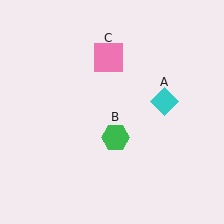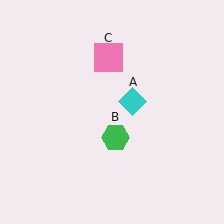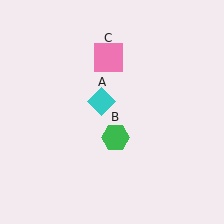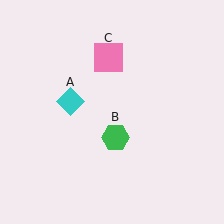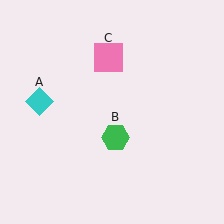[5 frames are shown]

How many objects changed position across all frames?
1 object changed position: cyan diamond (object A).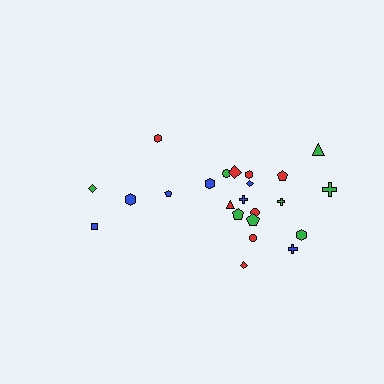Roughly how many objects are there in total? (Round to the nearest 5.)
Roughly 25 objects in total.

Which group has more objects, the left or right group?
The right group.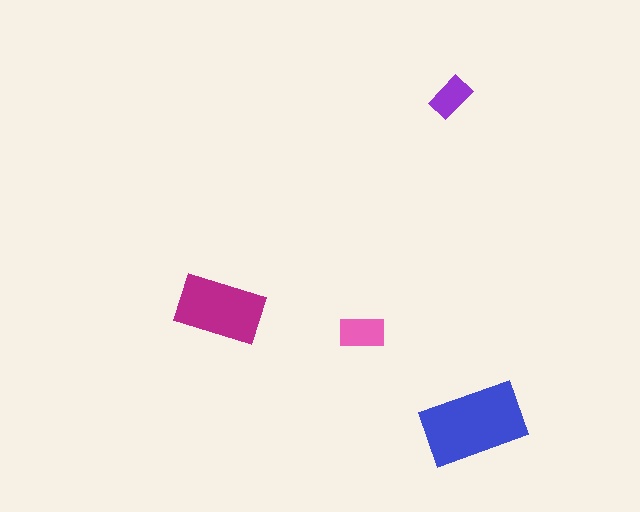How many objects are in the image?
There are 4 objects in the image.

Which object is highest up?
The purple rectangle is topmost.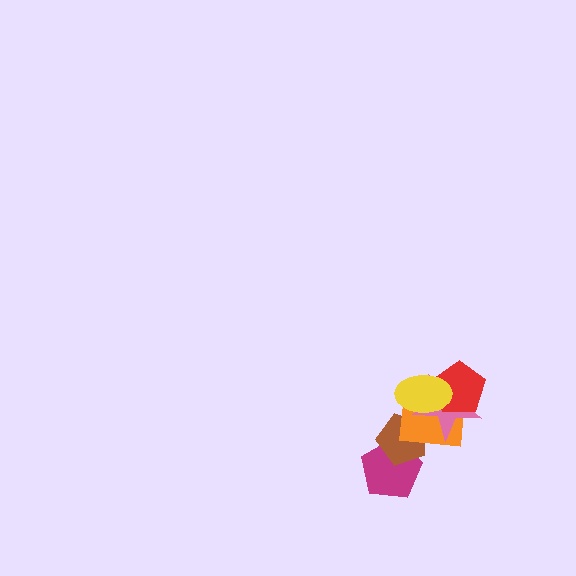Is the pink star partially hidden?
Yes, it is partially covered by another shape.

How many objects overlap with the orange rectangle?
4 objects overlap with the orange rectangle.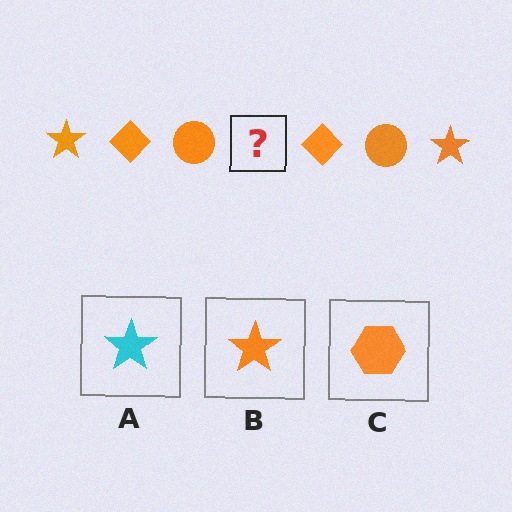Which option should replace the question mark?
Option B.